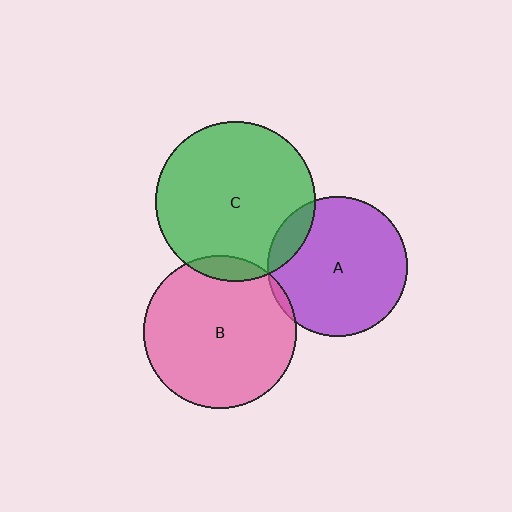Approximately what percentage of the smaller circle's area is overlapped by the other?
Approximately 10%.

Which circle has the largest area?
Circle C (green).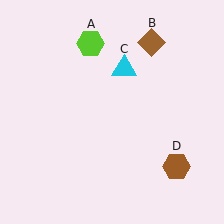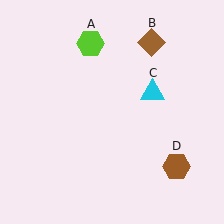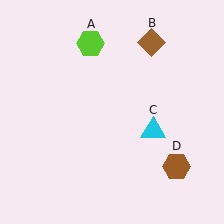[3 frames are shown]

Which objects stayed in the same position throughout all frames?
Lime hexagon (object A) and brown diamond (object B) and brown hexagon (object D) remained stationary.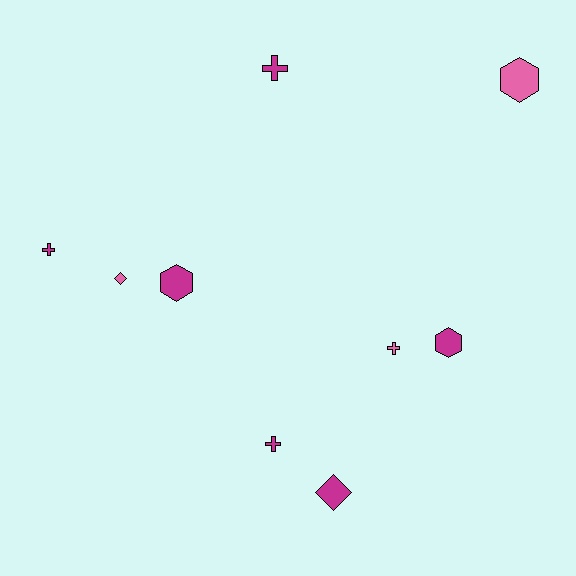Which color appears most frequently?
Magenta, with 6 objects.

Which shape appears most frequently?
Cross, with 4 objects.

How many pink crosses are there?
There is 1 pink cross.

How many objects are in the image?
There are 9 objects.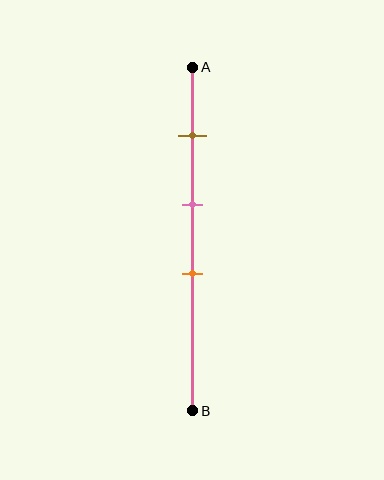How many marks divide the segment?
There are 3 marks dividing the segment.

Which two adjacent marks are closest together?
The pink and orange marks are the closest adjacent pair.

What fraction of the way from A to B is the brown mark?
The brown mark is approximately 20% (0.2) of the way from A to B.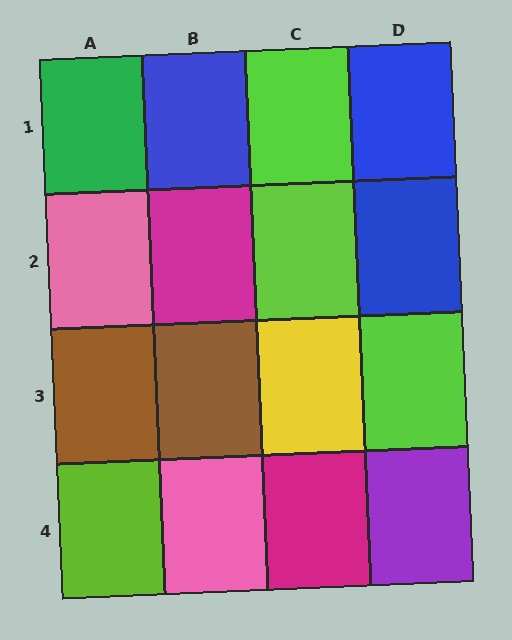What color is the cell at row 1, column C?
Lime.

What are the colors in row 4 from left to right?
Lime, pink, magenta, purple.